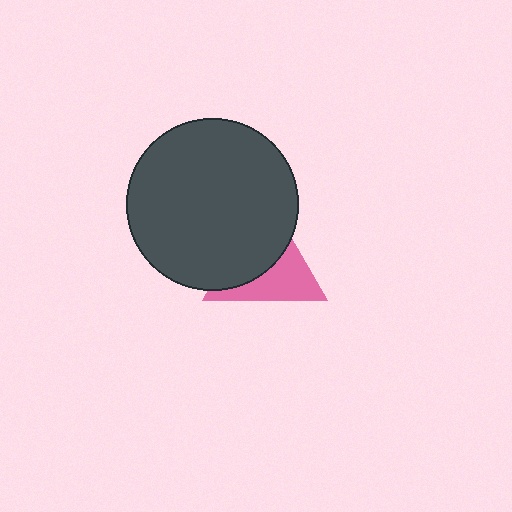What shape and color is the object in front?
The object in front is a dark gray circle.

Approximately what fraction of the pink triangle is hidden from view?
Roughly 54% of the pink triangle is hidden behind the dark gray circle.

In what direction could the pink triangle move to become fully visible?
The pink triangle could move toward the lower-right. That would shift it out from behind the dark gray circle entirely.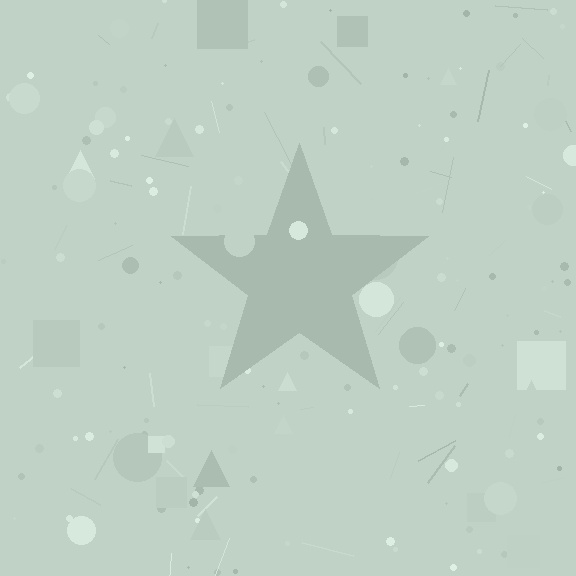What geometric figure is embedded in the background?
A star is embedded in the background.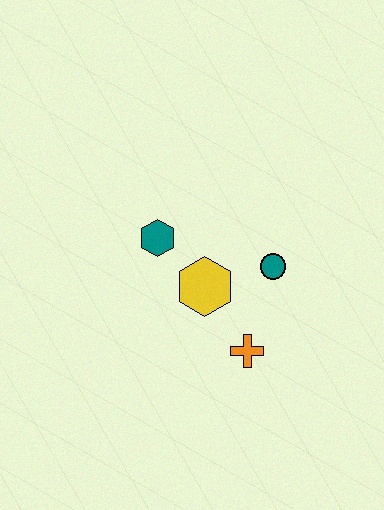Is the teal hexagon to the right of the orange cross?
No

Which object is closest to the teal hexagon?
The yellow hexagon is closest to the teal hexagon.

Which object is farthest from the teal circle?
The teal hexagon is farthest from the teal circle.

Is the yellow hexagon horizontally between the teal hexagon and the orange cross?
Yes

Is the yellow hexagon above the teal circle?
No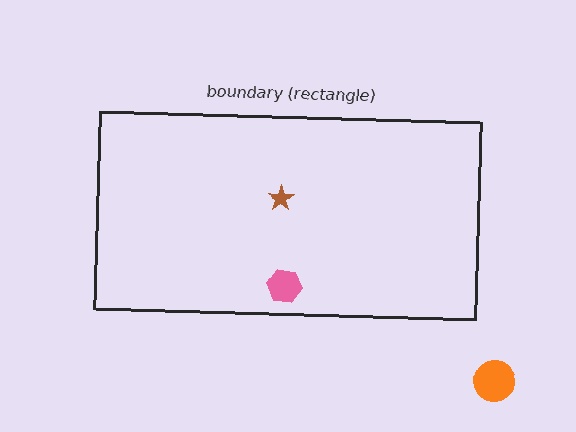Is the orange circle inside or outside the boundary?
Outside.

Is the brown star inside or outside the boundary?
Inside.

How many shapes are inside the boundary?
2 inside, 1 outside.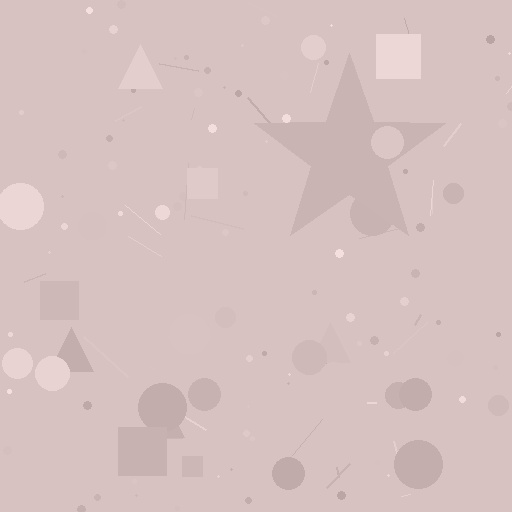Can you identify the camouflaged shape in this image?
The camouflaged shape is a star.